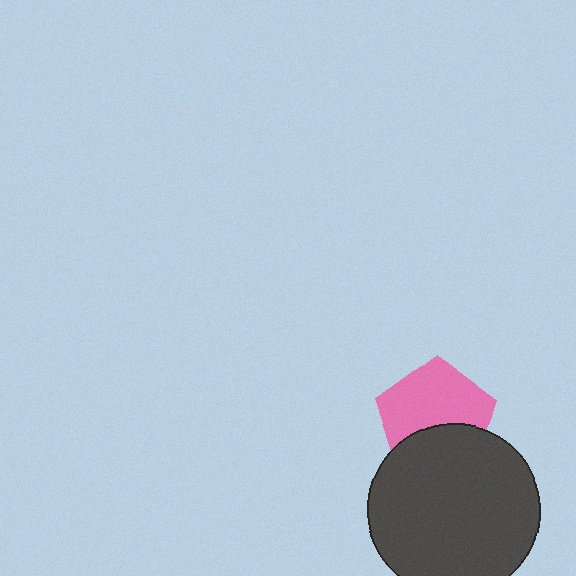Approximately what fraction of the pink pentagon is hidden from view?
Roughly 38% of the pink pentagon is hidden behind the dark gray circle.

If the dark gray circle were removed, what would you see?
You would see the complete pink pentagon.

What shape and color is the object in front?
The object in front is a dark gray circle.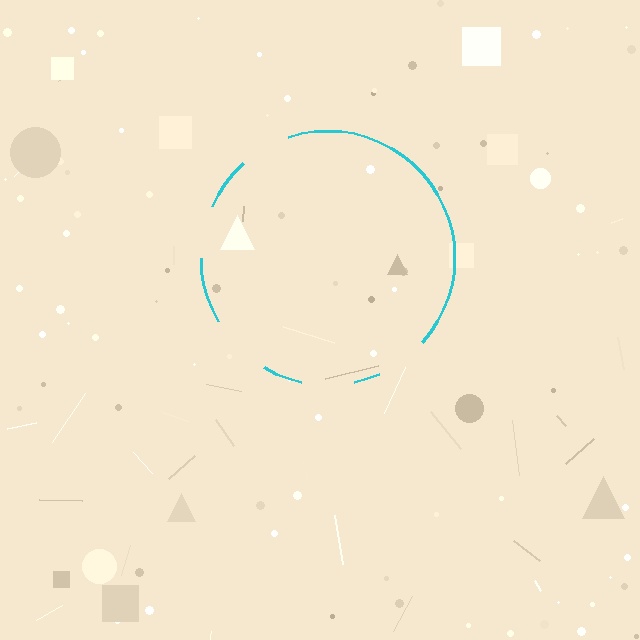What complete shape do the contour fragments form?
The contour fragments form a circle.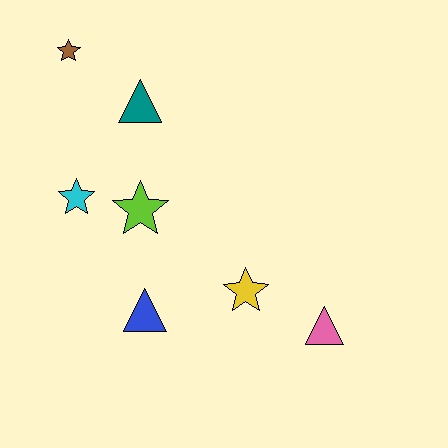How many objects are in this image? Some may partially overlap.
There are 7 objects.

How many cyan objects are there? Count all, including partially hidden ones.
There is 1 cyan object.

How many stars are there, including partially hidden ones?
There are 4 stars.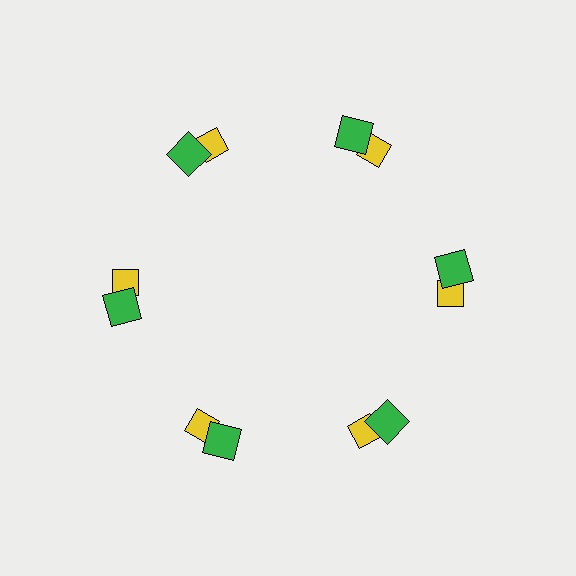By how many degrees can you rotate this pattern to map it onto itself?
The pattern maps onto itself every 60 degrees of rotation.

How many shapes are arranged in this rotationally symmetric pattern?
There are 12 shapes, arranged in 6 groups of 2.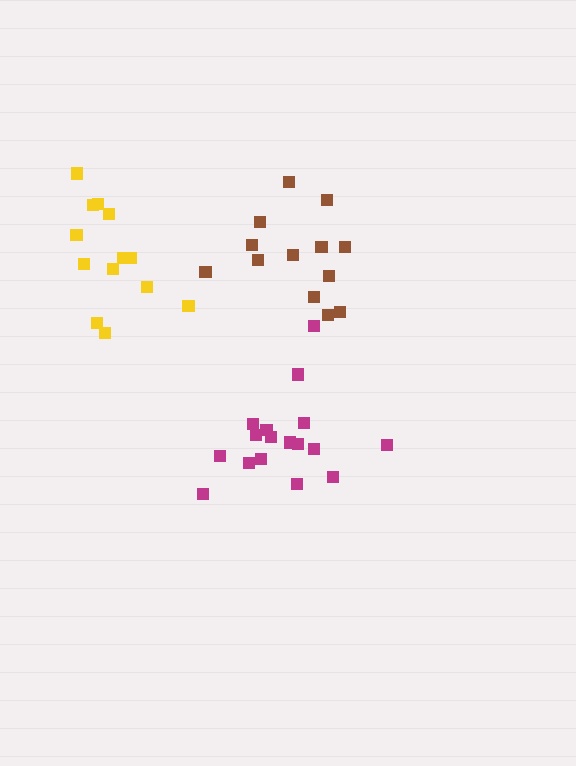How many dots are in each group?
Group 1: 17 dots, Group 2: 13 dots, Group 3: 13 dots (43 total).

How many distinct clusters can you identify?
There are 3 distinct clusters.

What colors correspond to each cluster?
The clusters are colored: magenta, brown, yellow.